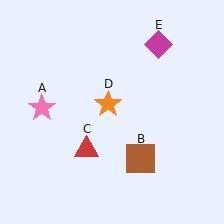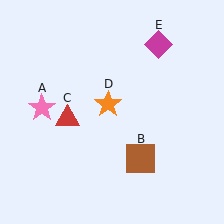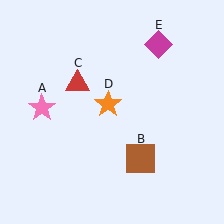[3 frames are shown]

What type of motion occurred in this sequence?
The red triangle (object C) rotated clockwise around the center of the scene.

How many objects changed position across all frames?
1 object changed position: red triangle (object C).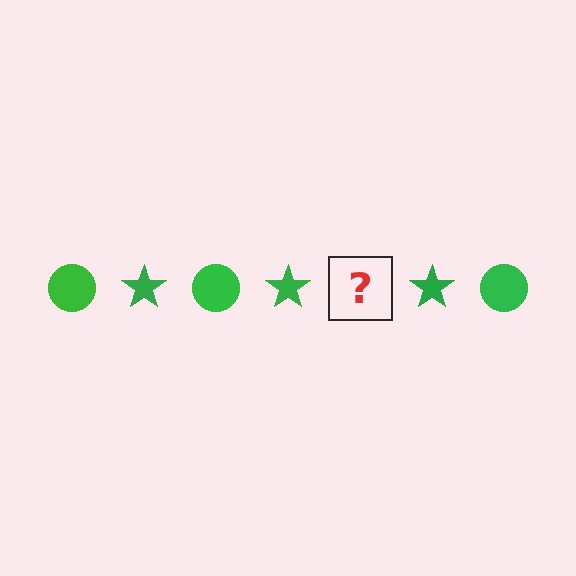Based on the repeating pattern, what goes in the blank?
The blank should be a green circle.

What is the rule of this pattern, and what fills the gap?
The rule is that the pattern cycles through circle, star shapes in green. The gap should be filled with a green circle.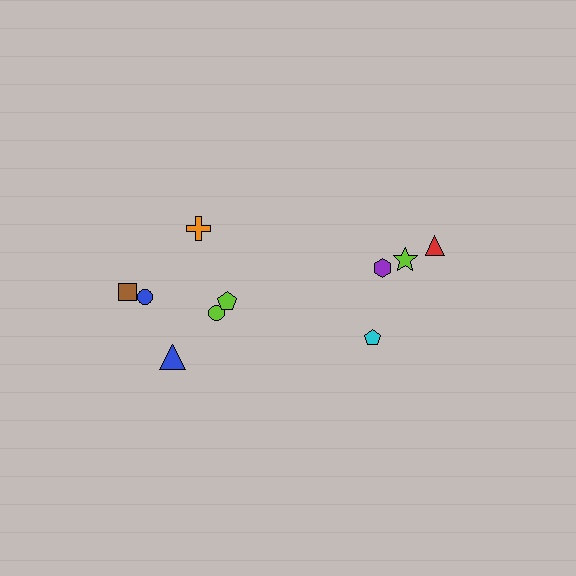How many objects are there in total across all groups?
There are 10 objects.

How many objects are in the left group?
There are 6 objects.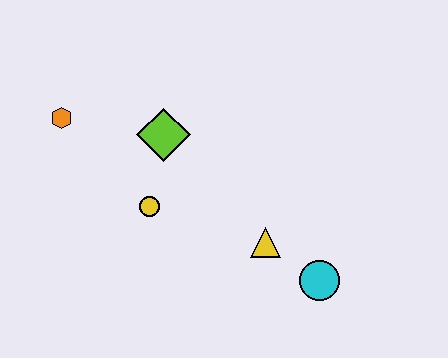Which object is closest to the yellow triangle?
The cyan circle is closest to the yellow triangle.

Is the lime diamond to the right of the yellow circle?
Yes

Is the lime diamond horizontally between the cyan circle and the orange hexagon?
Yes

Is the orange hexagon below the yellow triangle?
No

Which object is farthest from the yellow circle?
The cyan circle is farthest from the yellow circle.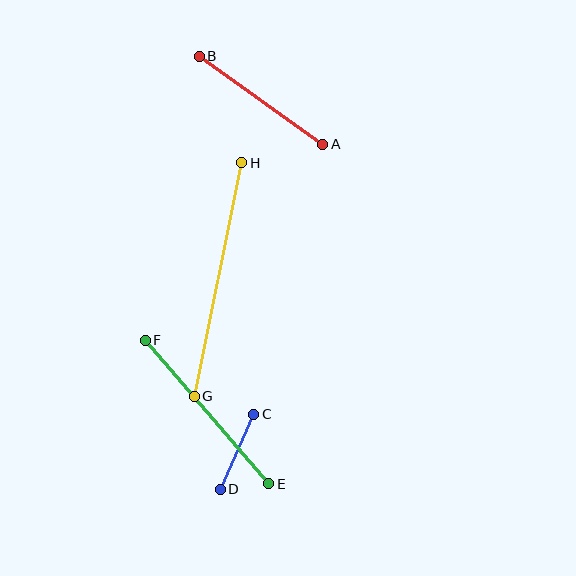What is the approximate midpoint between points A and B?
The midpoint is at approximately (261, 100) pixels.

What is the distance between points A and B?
The distance is approximately 152 pixels.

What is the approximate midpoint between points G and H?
The midpoint is at approximately (218, 280) pixels.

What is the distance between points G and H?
The distance is approximately 238 pixels.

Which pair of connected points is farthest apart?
Points G and H are farthest apart.